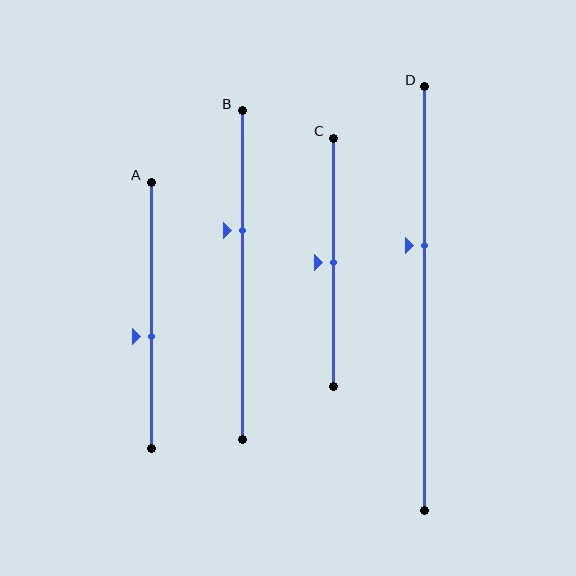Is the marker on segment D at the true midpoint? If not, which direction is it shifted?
No, the marker on segment D is shifted upward by about 13% of the segment length.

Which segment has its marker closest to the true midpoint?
Segment C has its marker closest to the true midpoint.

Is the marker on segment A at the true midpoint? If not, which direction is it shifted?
No, the marker on segment A is shifted downward by about 8% of the segment length.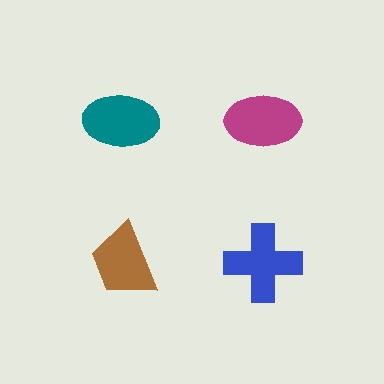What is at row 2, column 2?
A blue cross.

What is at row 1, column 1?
A teal ellipse.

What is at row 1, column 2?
A magenta ellipse.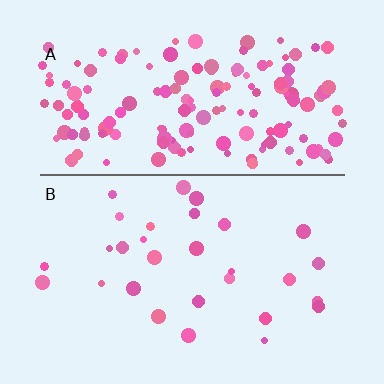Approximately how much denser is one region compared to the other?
Approximately 4.9× — region A over region B.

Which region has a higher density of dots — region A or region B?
A (the top).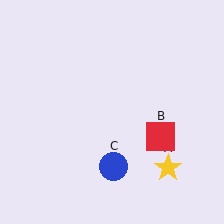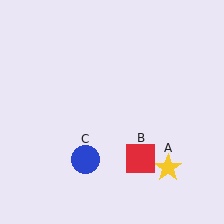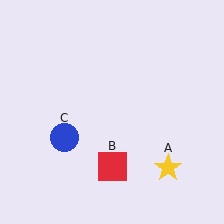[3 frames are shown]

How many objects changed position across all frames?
2 objects changed position: red square (object B), blue circle (object C).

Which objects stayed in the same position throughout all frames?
Yellow star (object A) remained stationary.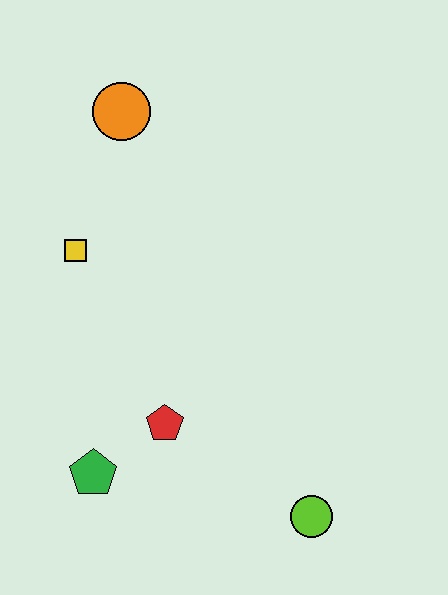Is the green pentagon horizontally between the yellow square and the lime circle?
Yes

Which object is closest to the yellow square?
The orange circle is closest to the yellow square.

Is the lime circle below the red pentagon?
Yes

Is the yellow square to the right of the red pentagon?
No